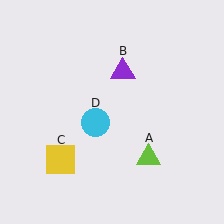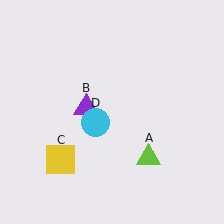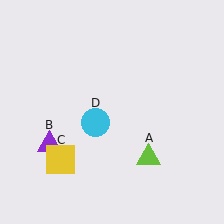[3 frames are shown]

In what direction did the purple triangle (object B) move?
The purple triangle (object B) moved down and to the left.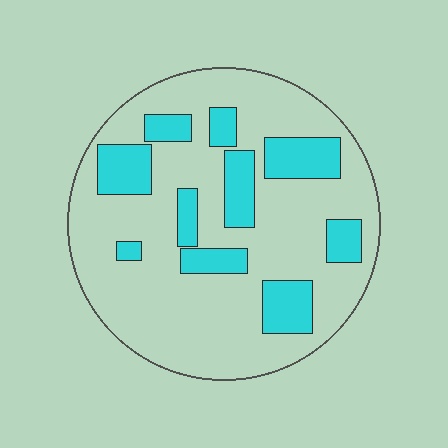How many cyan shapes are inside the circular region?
10.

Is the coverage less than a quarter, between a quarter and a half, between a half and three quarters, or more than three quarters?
Less than a quarter.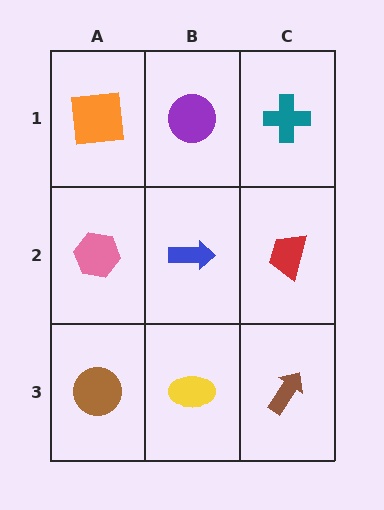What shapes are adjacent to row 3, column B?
A blue arrow (row 2, column B), a brown circle (row 3, column A), a brown arrow (row 3, column C).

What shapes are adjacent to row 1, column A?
A pink hexagon (row 2, column A), a purple circle (row 1, column B).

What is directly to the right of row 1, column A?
A purple circle.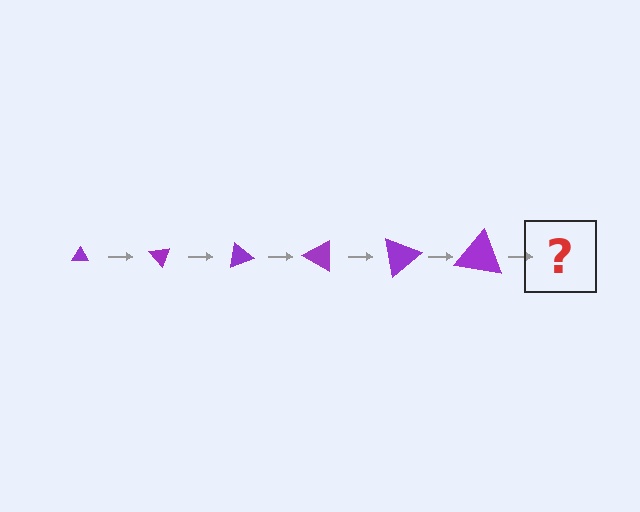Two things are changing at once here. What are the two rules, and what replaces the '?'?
The two rules are that the triangle grows larger each step and it rotates 50 degrees each step. The '?' should be a triangle, larger than the previous one and rotated 300 degrees from the start.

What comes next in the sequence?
The next element should be a triangle, larger than the previous one and rotated 300 degrees from the start.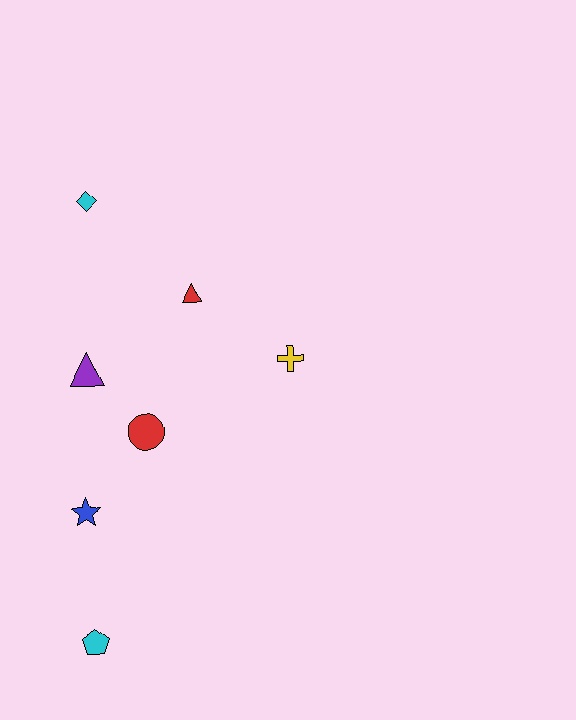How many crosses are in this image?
There is 1 cross.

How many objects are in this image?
There are 7 objects.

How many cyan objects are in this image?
There are 2 cyan objects.